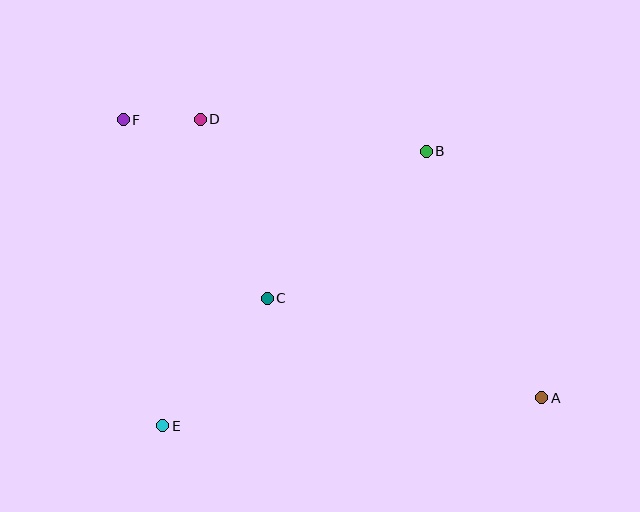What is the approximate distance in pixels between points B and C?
The distance between B and C is approximately 217 pixels.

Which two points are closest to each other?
Points D and F are closest to each other.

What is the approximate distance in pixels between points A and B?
The distance between A and B is approximately 273 pixels.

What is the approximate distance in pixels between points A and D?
The distance between A and D is approximately 441 pixels.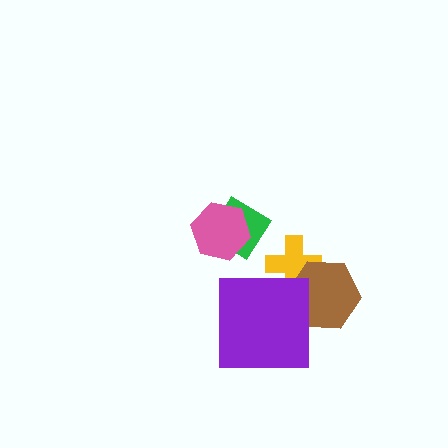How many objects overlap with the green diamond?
1 object overlaps with the green diamond.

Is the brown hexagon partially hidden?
Yes, it is partially covered by another shape.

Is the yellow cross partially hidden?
Yes, it is partially covered by another shape.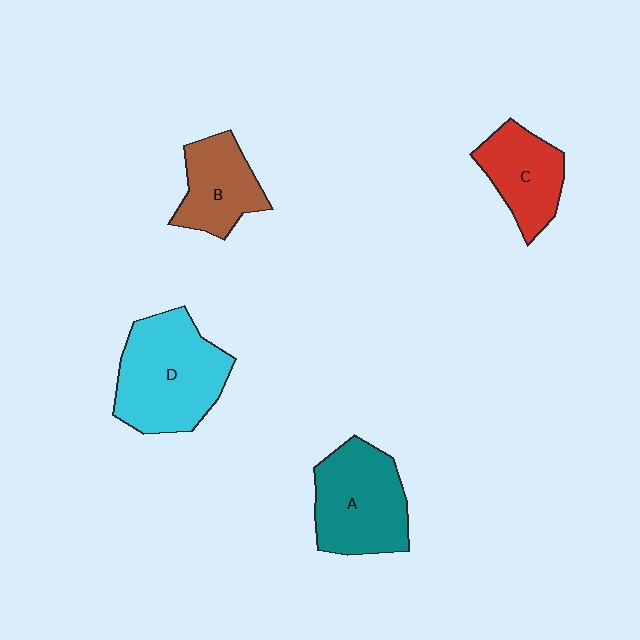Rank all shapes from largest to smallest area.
From largest to smallest: D (cyan), A (teal), C (red), B (brown).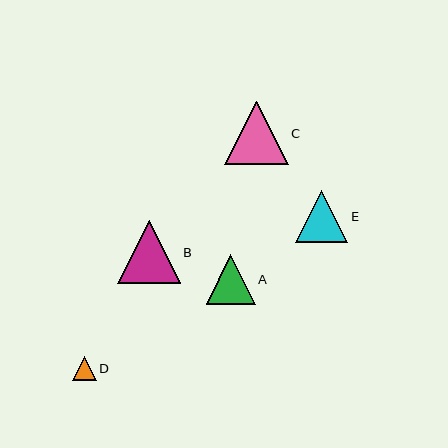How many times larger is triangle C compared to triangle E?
Triangle C is approximately 1.2 times the size of triangle E.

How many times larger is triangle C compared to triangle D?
Triangle C is approximately 2.7 times the size of triangle D.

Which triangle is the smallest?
Triangle D is the smallest with a size of approximately 24 pixels.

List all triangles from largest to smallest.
From largest to smallest: C, B, E, A, D.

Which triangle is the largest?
Triangle C is the largest with a size of approximately 64 pixels.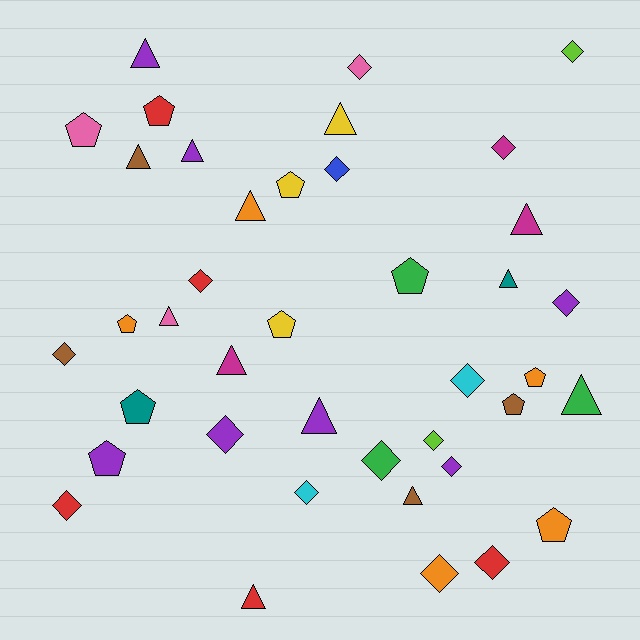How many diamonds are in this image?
There are 16 diamonds.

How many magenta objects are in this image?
There are 3 magenta objects.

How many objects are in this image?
There are 40 objects.